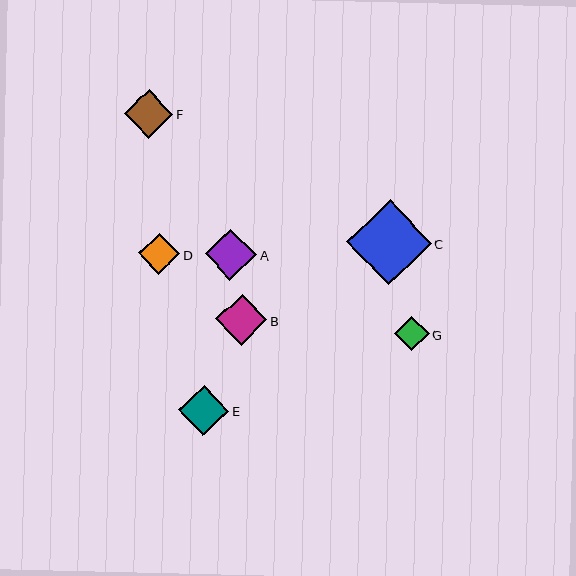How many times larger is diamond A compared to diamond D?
Diamond A is approximately 1.3 times the size of diamond D.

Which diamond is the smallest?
Diamond G is the smallest with a size of approximately 34 pixels.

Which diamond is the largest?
Diamond C is the largest with a size of approximately 85 pixels.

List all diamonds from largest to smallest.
From largest to smallest: C, A, B, E, F, D, G.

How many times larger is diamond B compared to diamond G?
Diamond B is approximately 1.5 times the size of diamond G.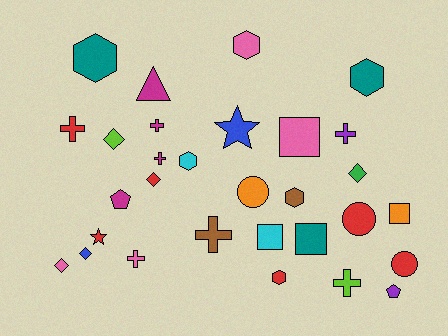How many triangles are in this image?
There is 1 triangle.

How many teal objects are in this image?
There are 3 teal objects.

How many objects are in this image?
There are 30 objects.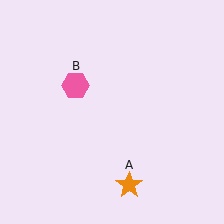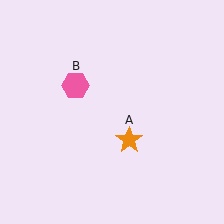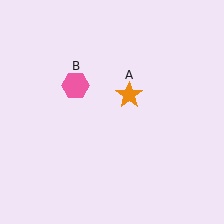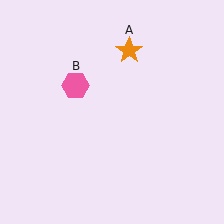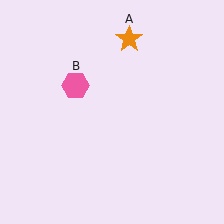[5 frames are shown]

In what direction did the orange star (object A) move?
The orange star (object A) moved up.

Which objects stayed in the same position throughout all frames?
Pink hexagon (object B) remained stationary.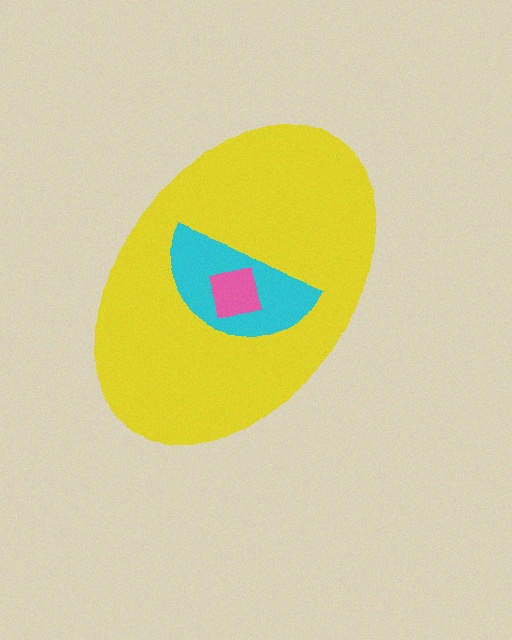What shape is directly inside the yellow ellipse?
The cyan semicircle.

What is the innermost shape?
The pink square.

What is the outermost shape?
The yellow ellipse.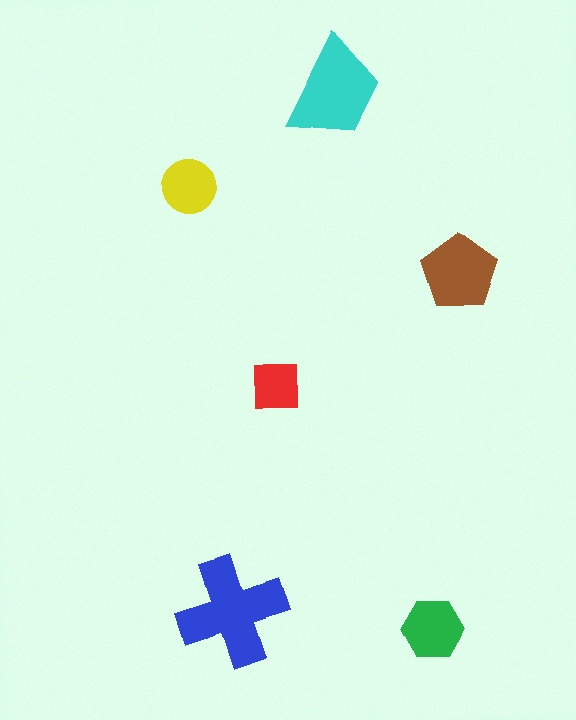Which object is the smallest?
The red square.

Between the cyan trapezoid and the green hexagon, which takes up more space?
The cyan trapezoid.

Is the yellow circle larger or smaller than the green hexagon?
Smaller.